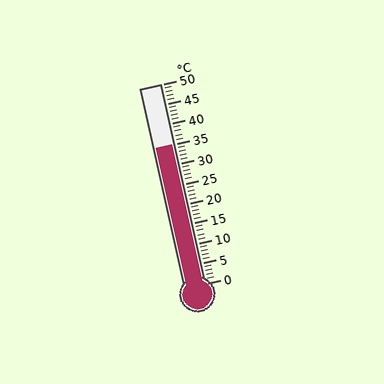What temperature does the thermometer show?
The thermometer shows approximately 35°C.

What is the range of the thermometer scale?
The thermometer scale ranges from 0°C to 50°C.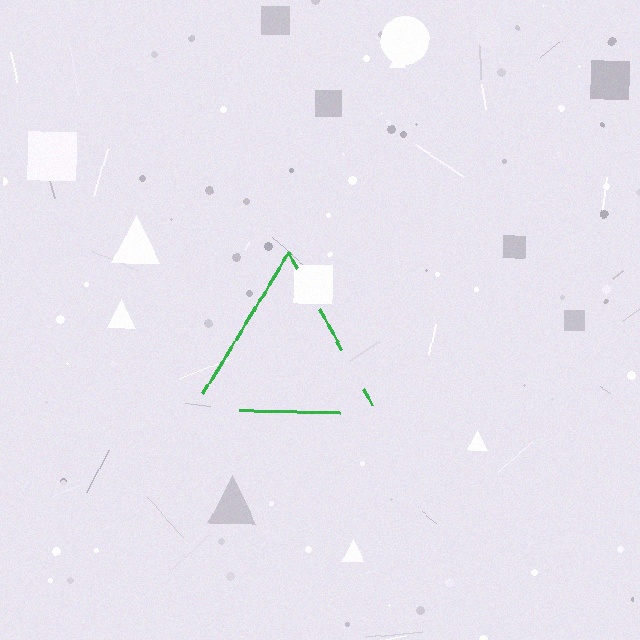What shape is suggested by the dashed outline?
The dashed outline suggests a triangle.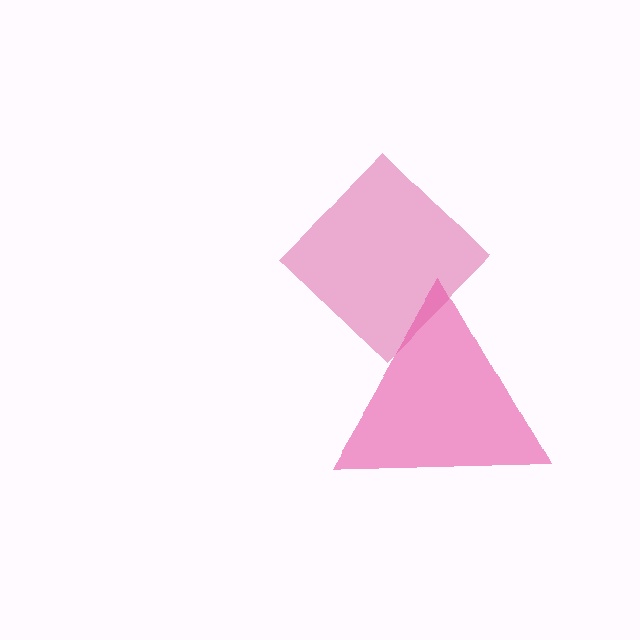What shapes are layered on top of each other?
The layered shapes are: a magenta diamond, a pink triangle.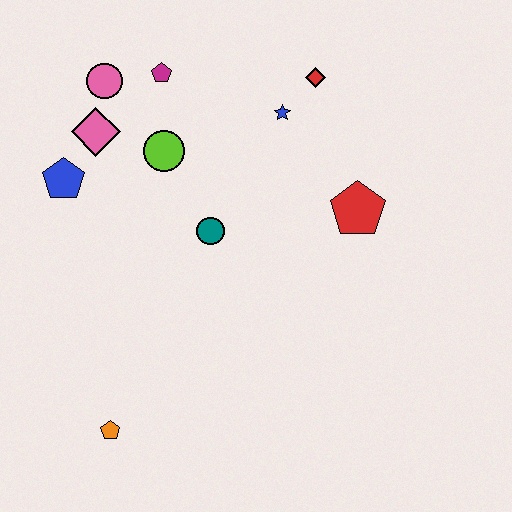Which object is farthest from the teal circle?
The orange pentagon is farthest from the teal circle.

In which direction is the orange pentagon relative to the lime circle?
The orange pentagon is below the lime circle.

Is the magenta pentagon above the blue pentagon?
Yes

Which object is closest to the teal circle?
The lime circle is closest to the teal circle.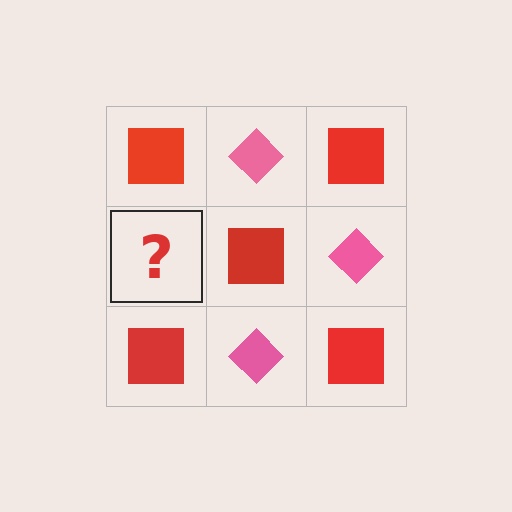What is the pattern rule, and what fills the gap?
The rule is that it alternates red square and pink diamond in a checkerboard pattern. The gap should be filled with a pink diamond.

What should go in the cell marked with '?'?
The missing cell should contain a pink diamond.